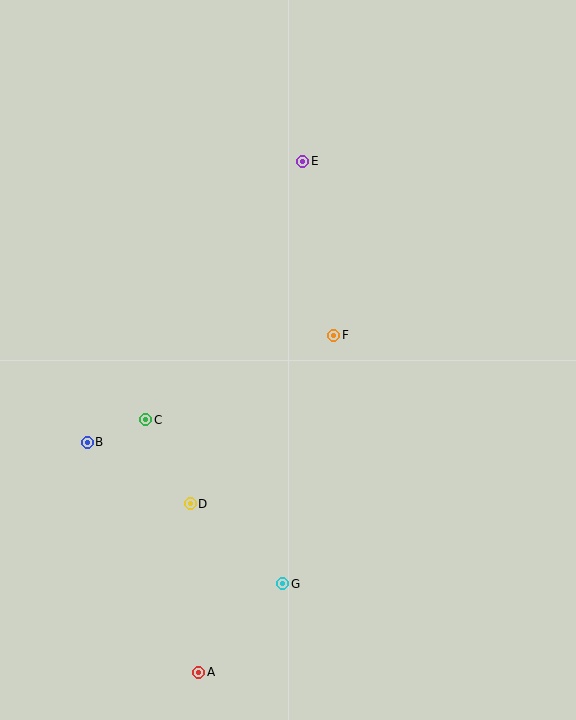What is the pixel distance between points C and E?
The distance between C and E is 302 pixels.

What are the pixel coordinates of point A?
Point A is at (199, 672).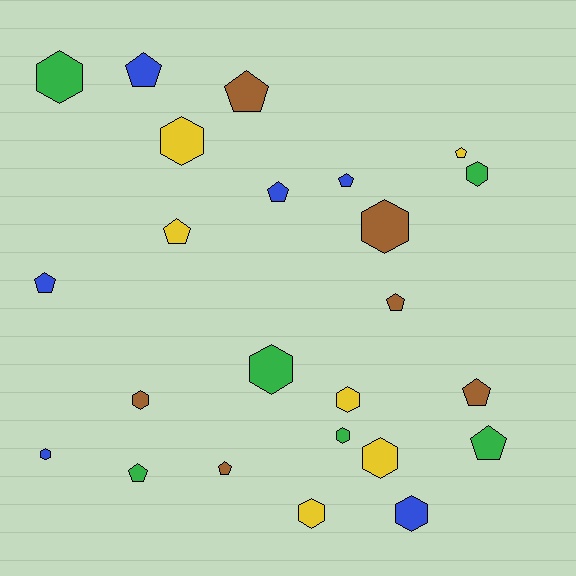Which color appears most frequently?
Blue, with 6 objects.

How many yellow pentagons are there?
There are 2 yellow pentagons.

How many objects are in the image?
There are 24 objects.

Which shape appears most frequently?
Pentagon, with 12 objects.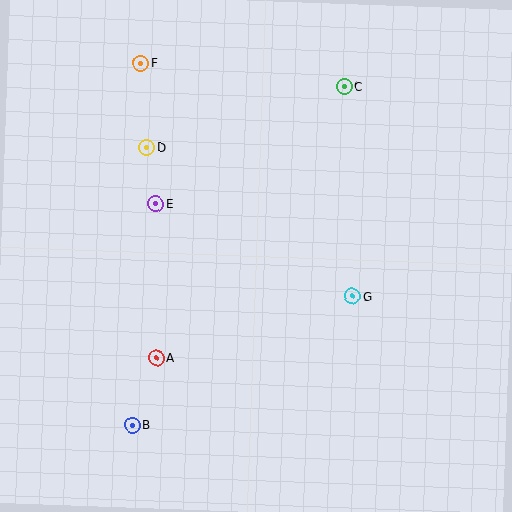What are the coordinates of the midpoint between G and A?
The midpoint between G and A is at (254, 327).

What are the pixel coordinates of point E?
Point E is at (156, 204).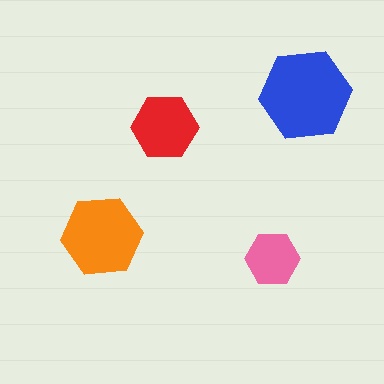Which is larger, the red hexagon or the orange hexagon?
The orange one.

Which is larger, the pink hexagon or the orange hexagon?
The orange one.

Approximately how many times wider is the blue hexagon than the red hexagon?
About 1.5 times wider.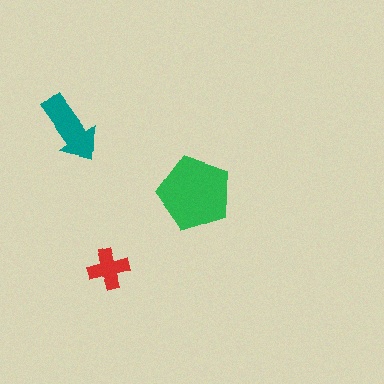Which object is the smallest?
The red cross.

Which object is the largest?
The green pentagon.